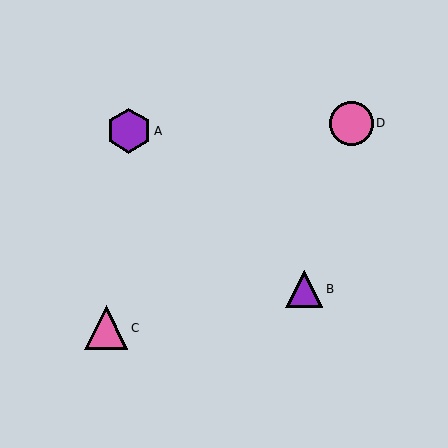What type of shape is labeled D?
Shape D is a pink circle.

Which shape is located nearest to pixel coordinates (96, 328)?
The pink triangle (labeled C) at (106, 328) is nearest to that location.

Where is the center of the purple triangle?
The center of the purple triangle is at (304, 289).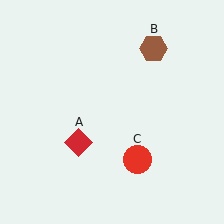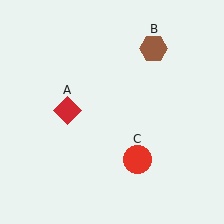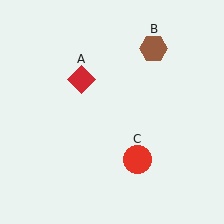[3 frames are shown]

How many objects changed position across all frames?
1 object changed position: red diamond (object A).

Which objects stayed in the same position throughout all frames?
Brown hexagon (object B) and red circle (object C) remained stationary.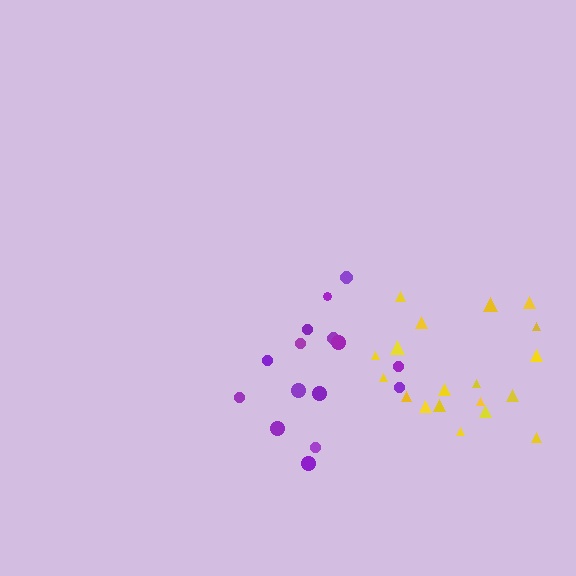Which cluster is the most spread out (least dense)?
Yellow.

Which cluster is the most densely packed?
Purple.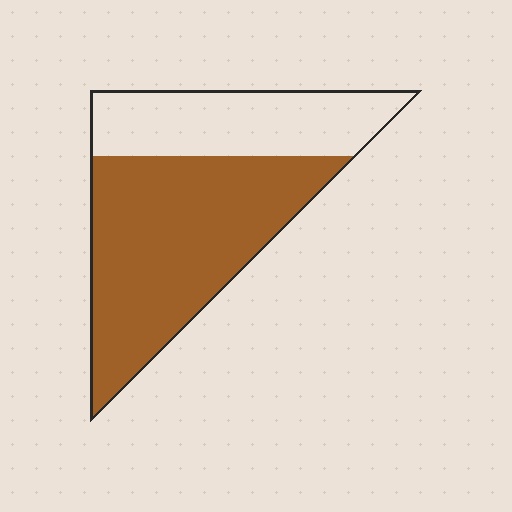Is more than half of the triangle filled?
Yes.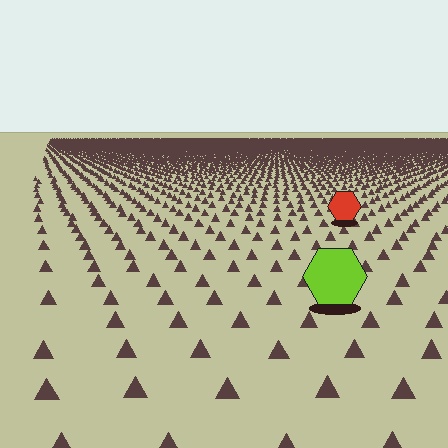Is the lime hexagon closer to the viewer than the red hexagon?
Yes. The lime hexagon is closer — you can tell from the texture gradient: the ground texture is coarser near it.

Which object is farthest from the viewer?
The red hexagon is farthest from the viewer. It appears smaller and the ground texture around it is denser.